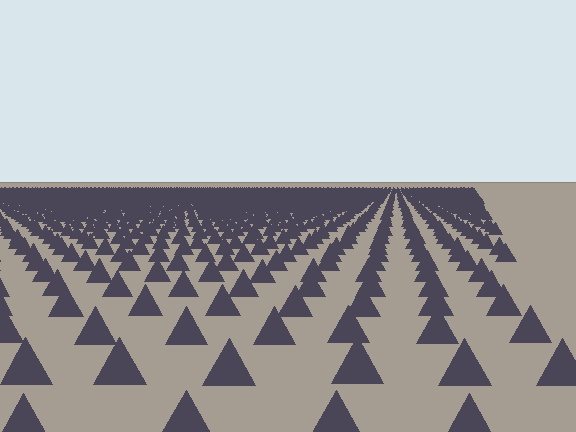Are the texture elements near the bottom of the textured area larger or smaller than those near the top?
Larger. Near the bottom, elements are closer to the viewer and appear at a bigger on-screen size.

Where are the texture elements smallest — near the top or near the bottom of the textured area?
Near the top.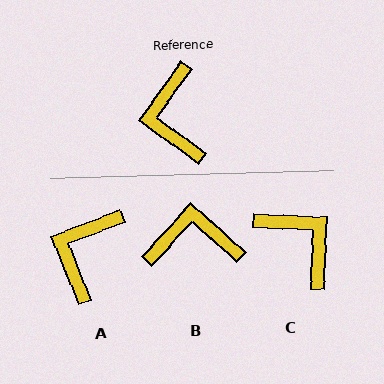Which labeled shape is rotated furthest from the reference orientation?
C, about 147 degrees away.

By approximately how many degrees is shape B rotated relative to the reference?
Approximately 97 degrees clockwise.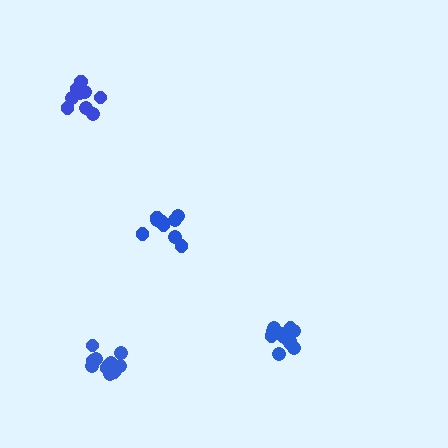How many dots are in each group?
Group 1: 11 dots, Group 2: 14 dots, Group 3: 9 dots, Group 4: 13 dots (47 total).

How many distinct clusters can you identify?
There are 4 distinct clusters.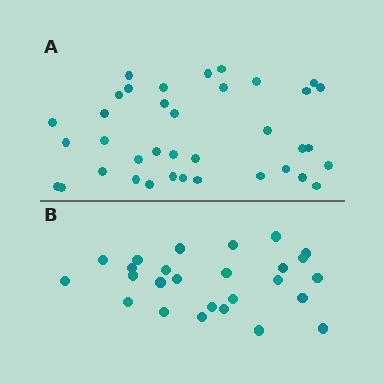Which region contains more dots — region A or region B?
Region A (the top region) has more dots.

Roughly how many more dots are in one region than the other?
Region A has roughly 12 or so more dots than region B.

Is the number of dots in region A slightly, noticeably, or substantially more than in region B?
Region A has noticeably more, but not dramatically so. The ratio is roughly 1.4 to 1.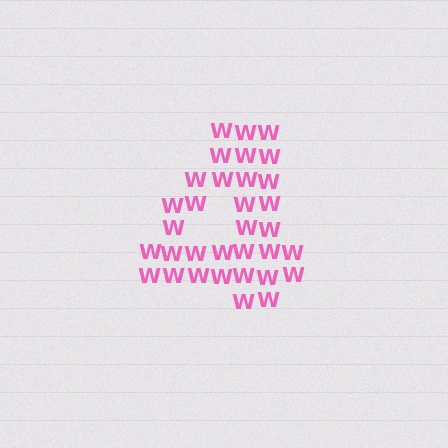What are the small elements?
The small elements are letter W's.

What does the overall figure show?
The overall figure shows the digit 4.